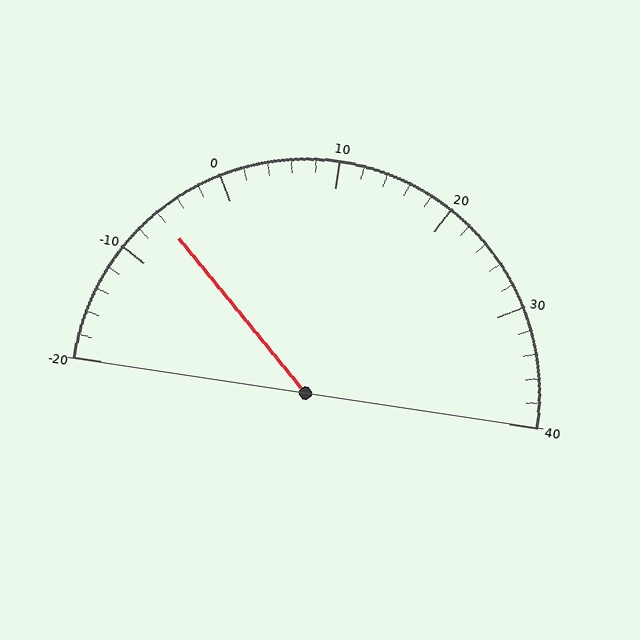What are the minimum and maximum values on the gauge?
The gauge ranges from -20 to 40.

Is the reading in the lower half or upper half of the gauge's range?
The reading is in the lower half of the range (-20 to 40).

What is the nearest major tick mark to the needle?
The nearest major tick mark is -10.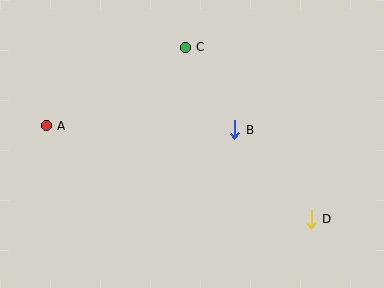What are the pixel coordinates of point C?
Point C is at (185, 47).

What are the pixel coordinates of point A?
Point A is at (46, 126).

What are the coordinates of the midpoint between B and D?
The midpoint between B and D is at (273, 174).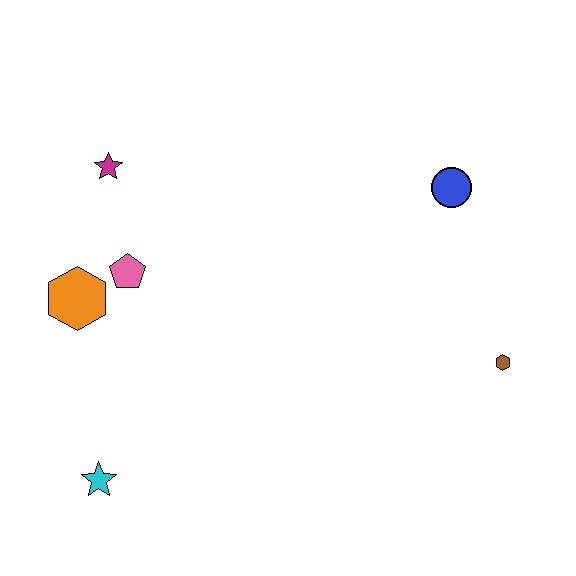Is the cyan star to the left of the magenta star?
Yes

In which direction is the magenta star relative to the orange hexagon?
The magenta star is above the orange hexagon.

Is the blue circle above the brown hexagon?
Yes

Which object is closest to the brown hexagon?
The blue circle is closest to the brown hexagon.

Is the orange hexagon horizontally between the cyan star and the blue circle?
No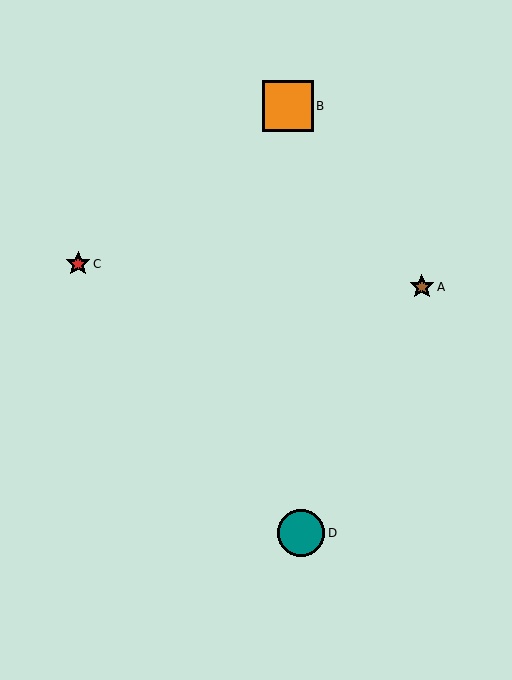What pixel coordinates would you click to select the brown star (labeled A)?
Click at (422, 287) to select the brown star A.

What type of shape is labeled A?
Shape A is a brown star.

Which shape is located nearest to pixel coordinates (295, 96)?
The orange square (labeled B) at (288, 106) is nearest to that location.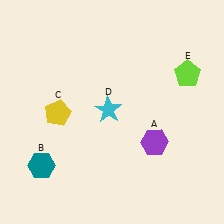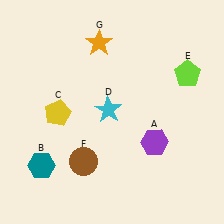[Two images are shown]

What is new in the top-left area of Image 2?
An orange star (G) was added in the top-left area of Image 2.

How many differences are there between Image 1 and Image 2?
There are 2 differences between the two images.